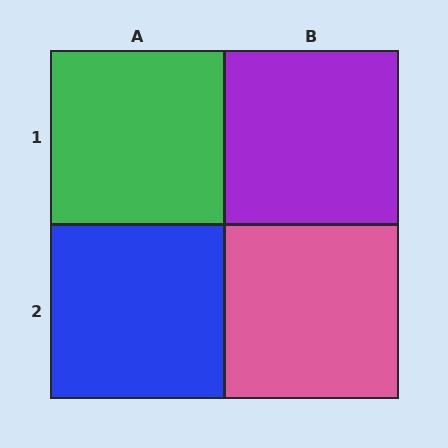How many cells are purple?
1 cell is purple.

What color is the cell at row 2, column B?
Pink.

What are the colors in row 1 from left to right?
Green, purple.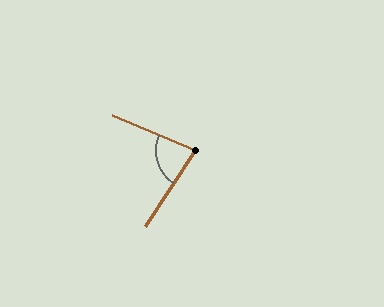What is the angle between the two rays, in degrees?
Approximately 80 degrees.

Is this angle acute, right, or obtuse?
It is acute.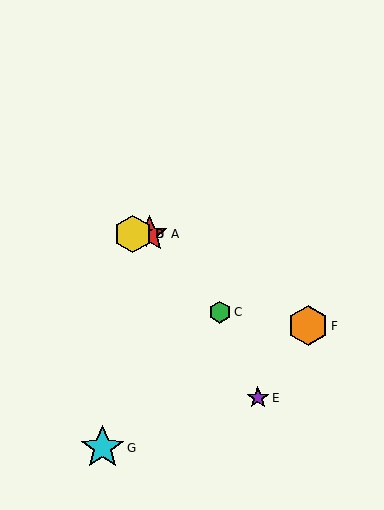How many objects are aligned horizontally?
3 objects (A, B, D) are aligned horizontally.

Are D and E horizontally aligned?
No, D is at y≈234 and E is at y≈398.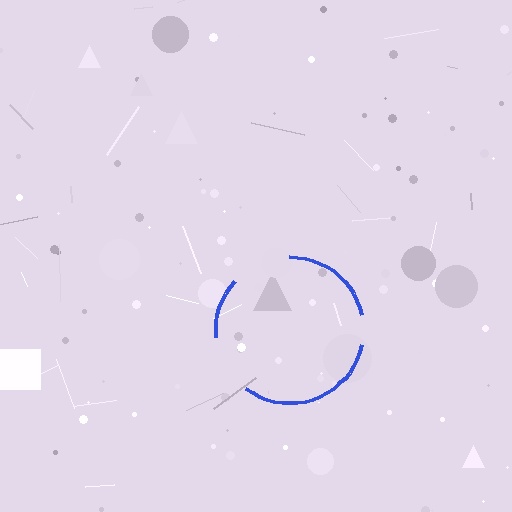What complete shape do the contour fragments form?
The contour fragments form a circle.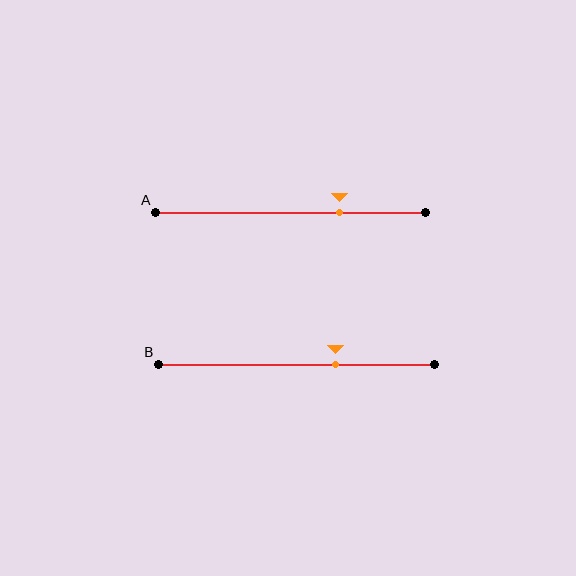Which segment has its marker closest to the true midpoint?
Segment B has its marker closest to the true midpoint.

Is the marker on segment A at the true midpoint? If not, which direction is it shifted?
No, the marker on segment A is shifted to the right by about 18% of the segment length.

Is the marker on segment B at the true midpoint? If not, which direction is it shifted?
No, the marker on segment B is shifted to the right by about 14% of the segment length.